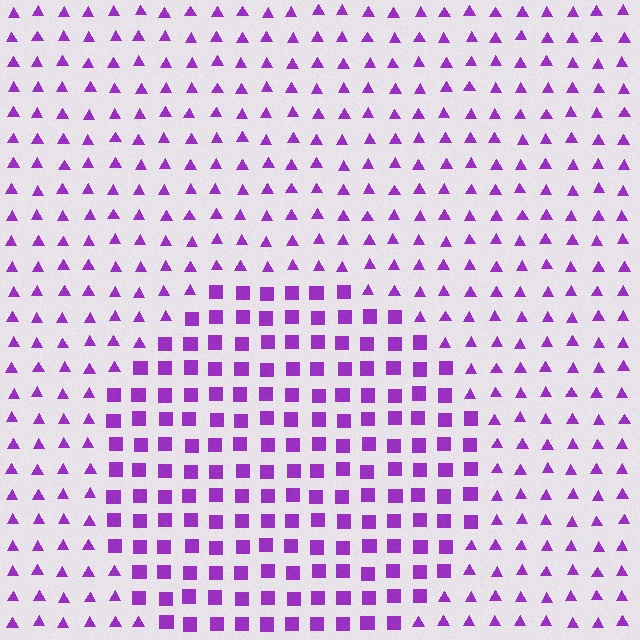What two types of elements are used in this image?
The image uses squares inside the circle region and triangles outside it.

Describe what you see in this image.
The image is filled with small purple elements arranged in a uniform grid. A circle-shaped region contains squares, while the surrounding area contains triangles. The boundary is defined purely by the change in element shape.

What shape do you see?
I see a circle.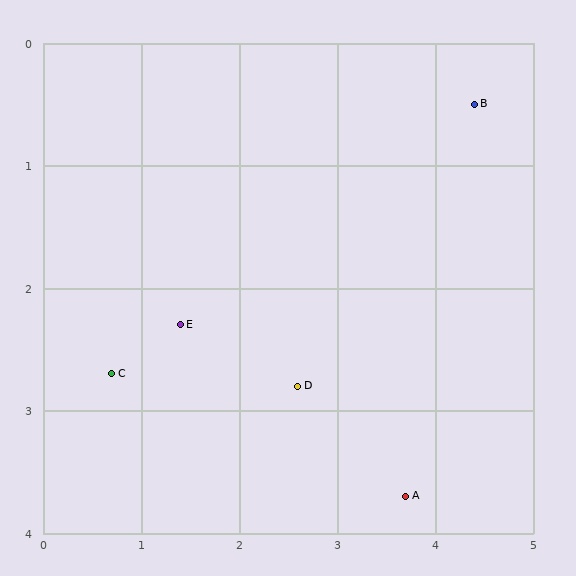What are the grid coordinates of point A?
Point A is at approximately (3.7, 3.7).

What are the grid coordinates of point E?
Point E is at approximately (1.4, 2.3).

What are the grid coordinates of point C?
Point C is at approximately (0.7, 2.7).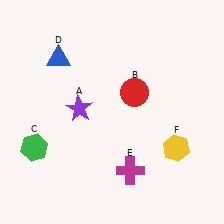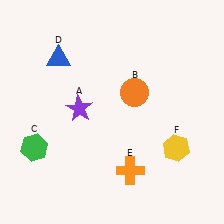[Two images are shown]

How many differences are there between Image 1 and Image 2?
There are 2 differences between the two images.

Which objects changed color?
B changed from red to orange. E changed from magenta to orange.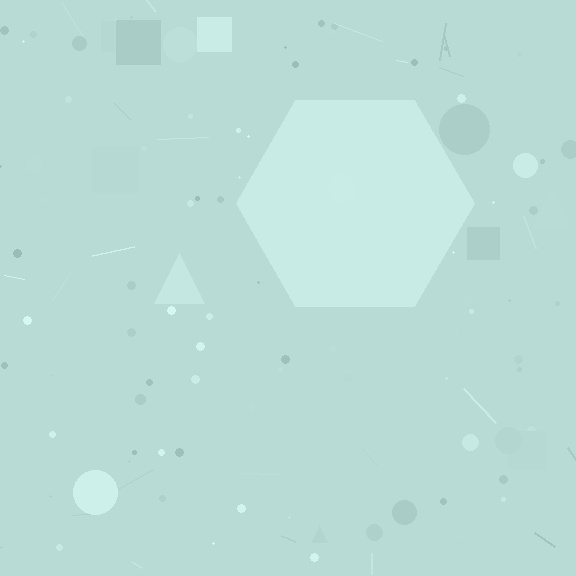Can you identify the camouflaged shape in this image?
The camouflaged shape is a hexagon.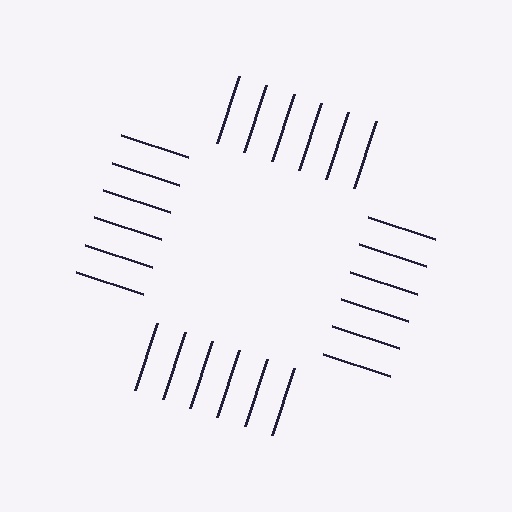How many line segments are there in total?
24 — 6 along each of the 4 edges.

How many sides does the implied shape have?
4 sides — the line-ends trace a square.